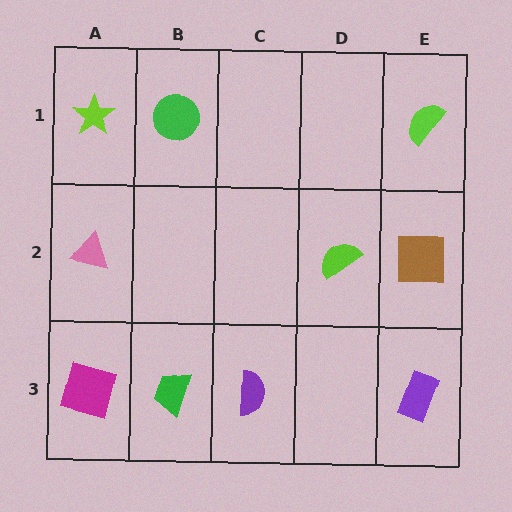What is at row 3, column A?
A magenta square.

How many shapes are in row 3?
4 shapes.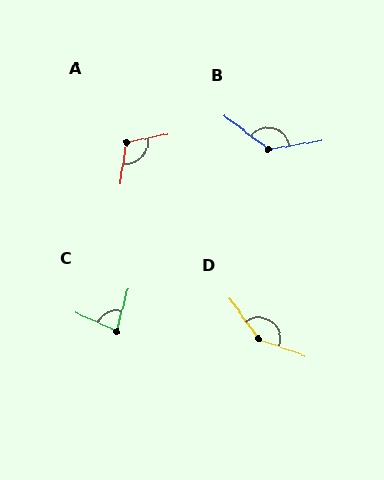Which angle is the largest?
D, at approximately 146 degrees.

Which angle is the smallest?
C, at approximately 81 degrees.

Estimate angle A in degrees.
Approximately 111 degrees.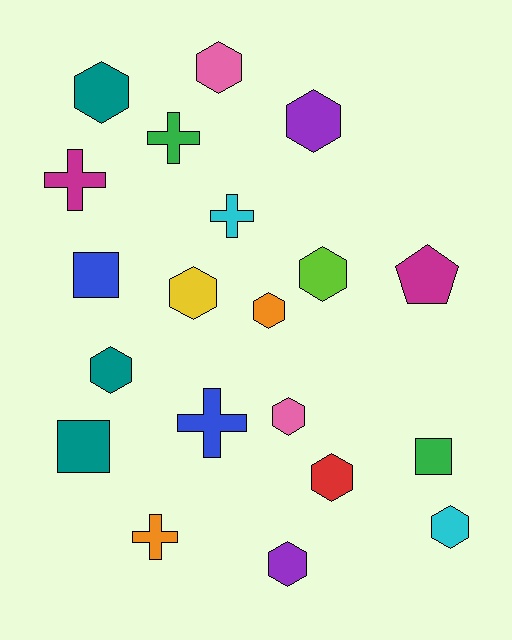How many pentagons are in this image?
There is 1 pentagon.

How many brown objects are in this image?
There are no brown objects.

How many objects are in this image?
There are 20 objects.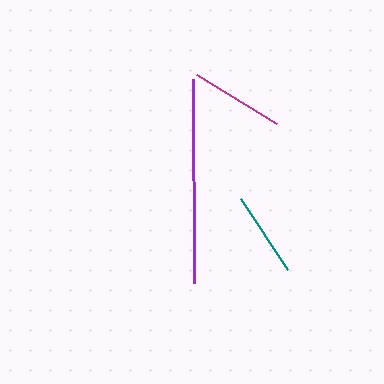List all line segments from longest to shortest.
From longest to shortest: purple, magenta, teal.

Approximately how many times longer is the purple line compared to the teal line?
The purple line is approximately 2.4 times the length of the teal line.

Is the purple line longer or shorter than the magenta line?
The purple line is longer than the magenta line.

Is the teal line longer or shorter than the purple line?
The purple line is longer than the teal line.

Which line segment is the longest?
The purple line is the longest at approximately 204 pixels.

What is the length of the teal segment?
The teal segment is approximately 85 pixels long.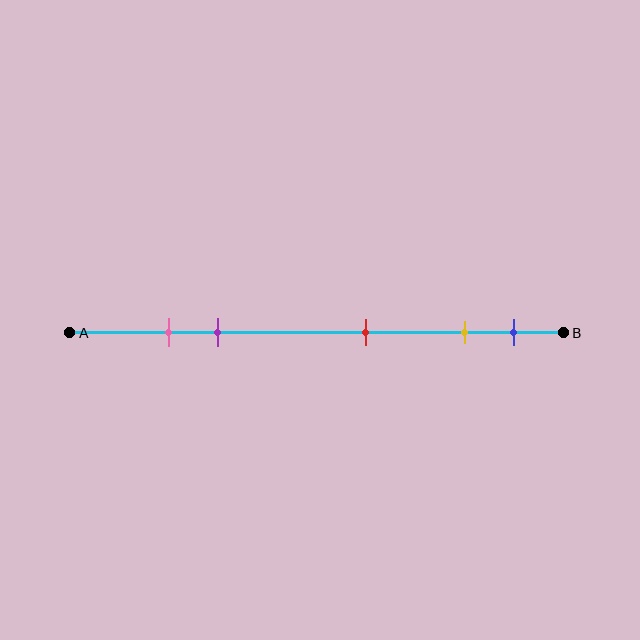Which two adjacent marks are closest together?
The pink and purple marks are the closest adjacent pair.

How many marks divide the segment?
There are 5 marks dividing the segment.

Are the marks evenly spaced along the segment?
No, the marks are not evenly spaced.